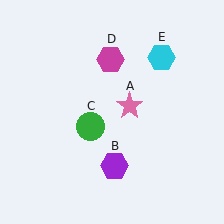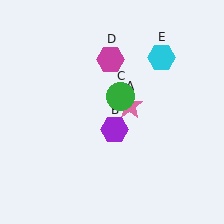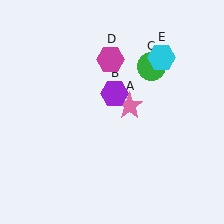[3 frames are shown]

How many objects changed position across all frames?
2 objects changed position: purple hexagon (object B), green circle (object C).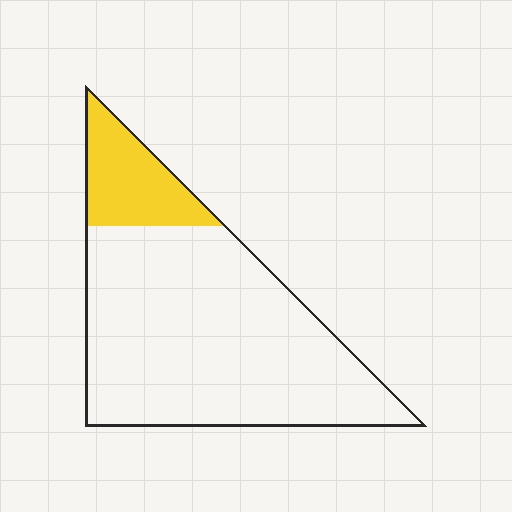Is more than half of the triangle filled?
No.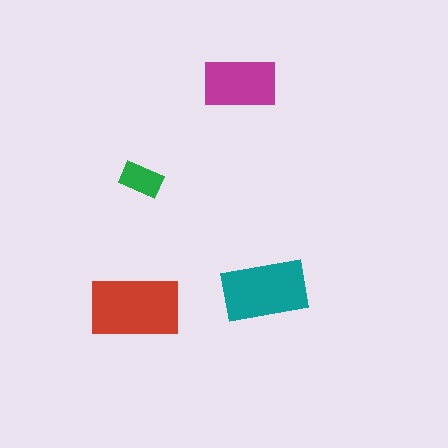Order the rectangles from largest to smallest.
the red one, the teal one, the magenta one, the green one.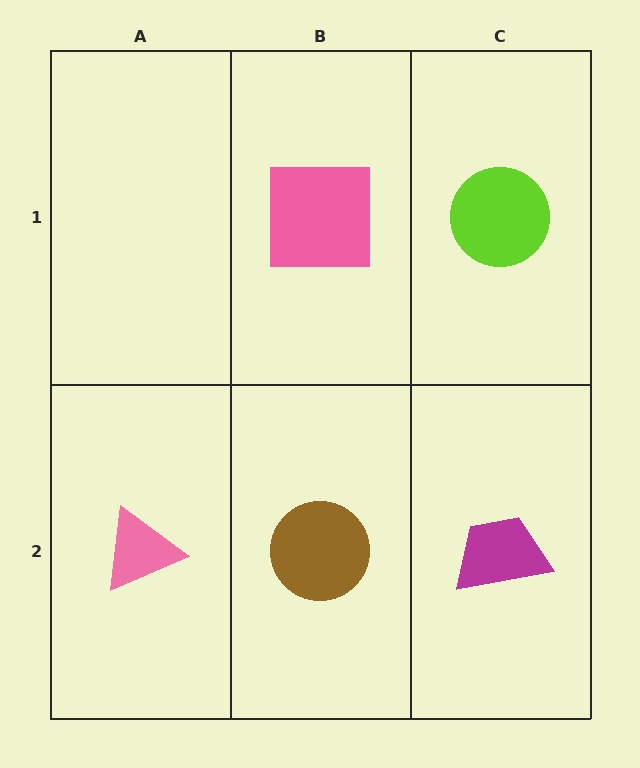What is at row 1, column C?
A lime circle.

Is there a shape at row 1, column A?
No, that cell is empty.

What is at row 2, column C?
A magenta trapezoid.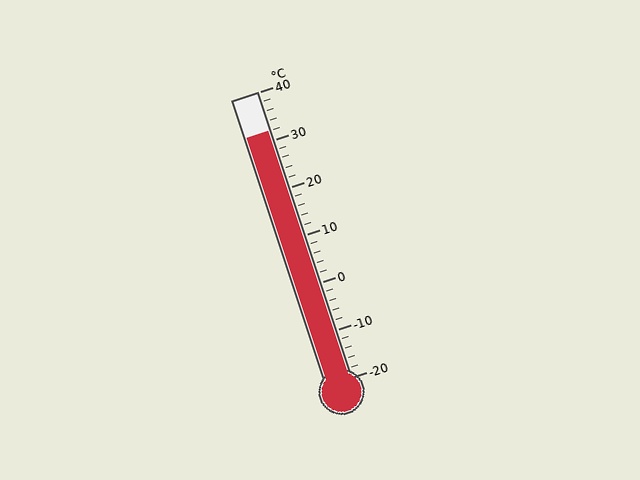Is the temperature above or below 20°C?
The temperature is above 20°C.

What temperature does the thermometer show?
The thermometer shows approximately 32°C.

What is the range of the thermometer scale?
The thermometer scale ranges from -20°C to 40°C.